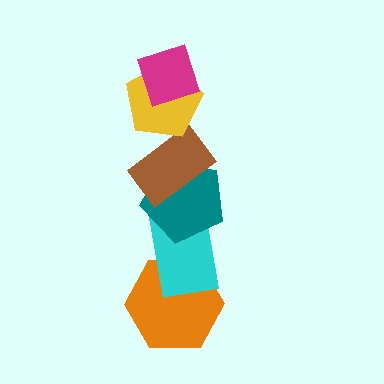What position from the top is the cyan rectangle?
The cyan rectangle is 5th from the top.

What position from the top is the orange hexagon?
The orange hexagon is 6th from the top.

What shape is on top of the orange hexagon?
The cyan rectangle is on top of the orange hexagon.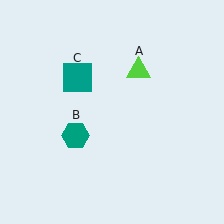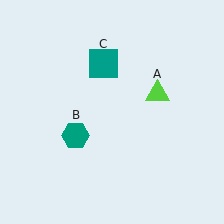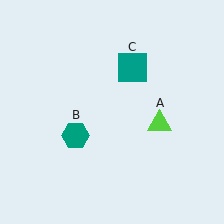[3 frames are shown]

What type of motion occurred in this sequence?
The lime triangle (object A), teal square (object C) rotated clockwise around the center of the scene.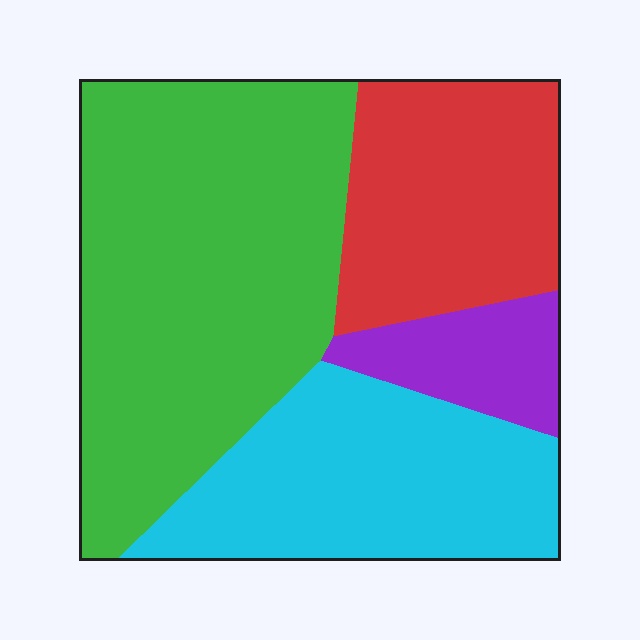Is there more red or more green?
Green.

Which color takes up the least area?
Purple, at roughly 10%.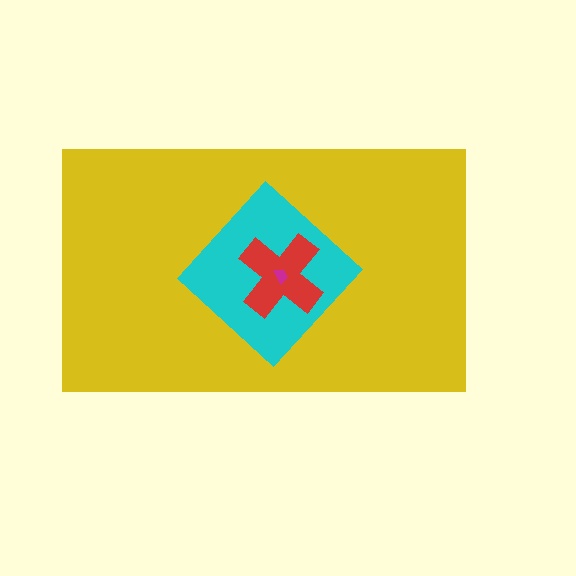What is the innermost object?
The magenta trapezoid.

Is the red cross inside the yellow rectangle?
Yes.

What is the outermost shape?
The yellow rectangle.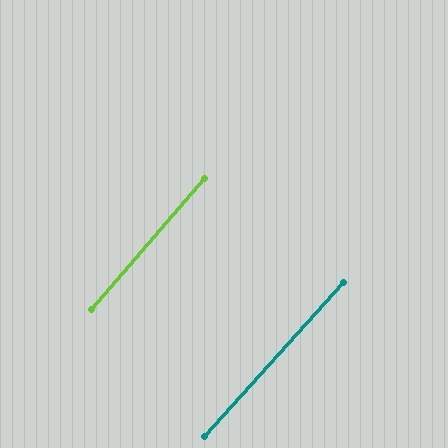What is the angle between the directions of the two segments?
Approximately 1 degree.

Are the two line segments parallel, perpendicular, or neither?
Parallel — their directions differ by only 1.1°.